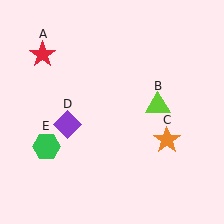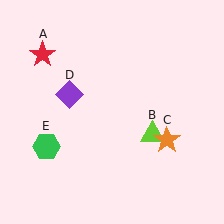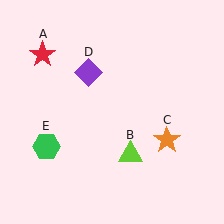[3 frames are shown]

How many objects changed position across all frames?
2 objects changed position: lime triangle (object B), purple diamond (object D).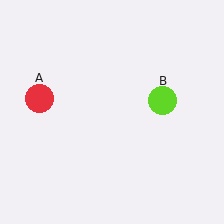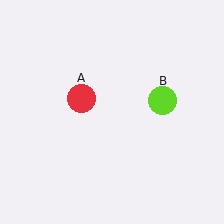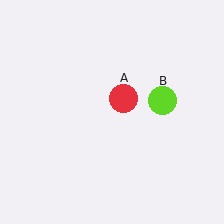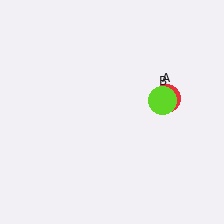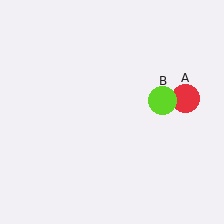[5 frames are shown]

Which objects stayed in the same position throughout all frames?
Lime circle (object B) remained stationary.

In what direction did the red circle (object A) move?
The red circle (object A) moved right.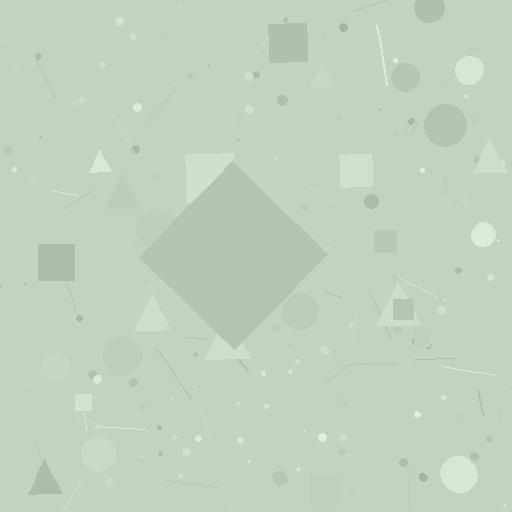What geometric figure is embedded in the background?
A diamond is embedded in the background.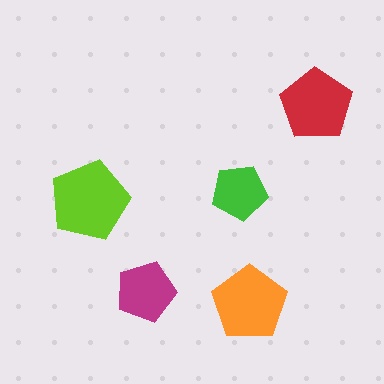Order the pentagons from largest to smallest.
the lime one, the orange one, the red one, the magenta one, the green one.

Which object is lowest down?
The orange pentagon is bottommost.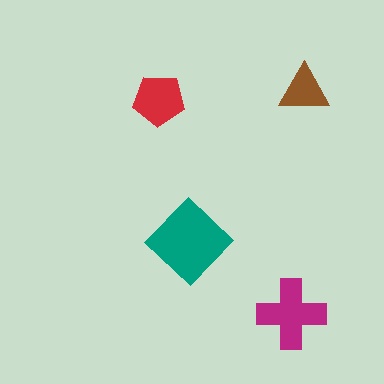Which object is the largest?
The teal diamond.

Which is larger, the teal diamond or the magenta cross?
The teal diamond.